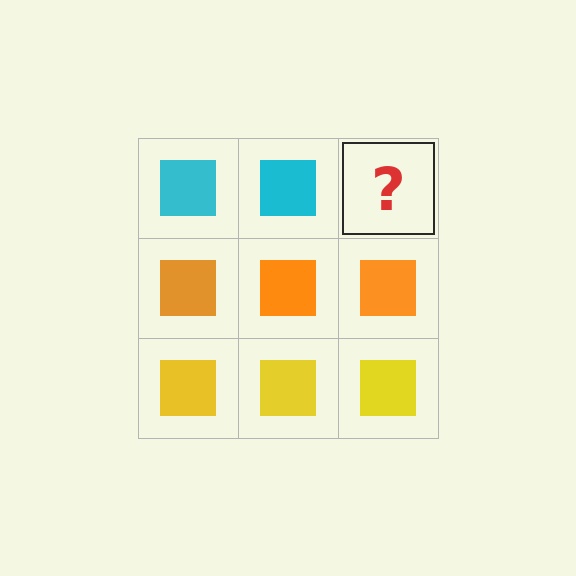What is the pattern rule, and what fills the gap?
The rule is that each row has a consistent color. The gap should be filled with a cyan square.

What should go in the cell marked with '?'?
The missing cell should contain a cyan square.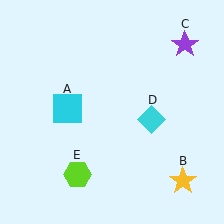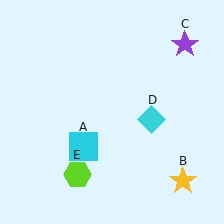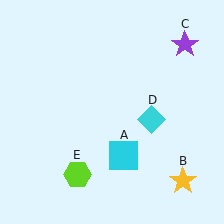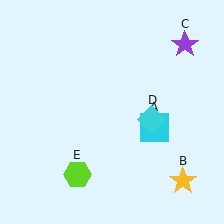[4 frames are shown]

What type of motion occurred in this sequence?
The cyan square (object A) rotated counterclockwise around the center of the scene.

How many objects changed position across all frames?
1 object changed position: cyan square (object A).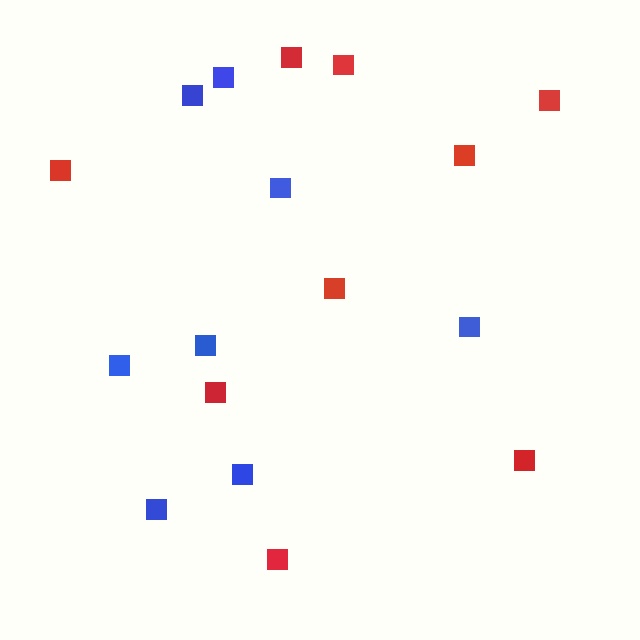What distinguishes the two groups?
There are 2 groups: one group of blue squares (8) and one group of red squares (9).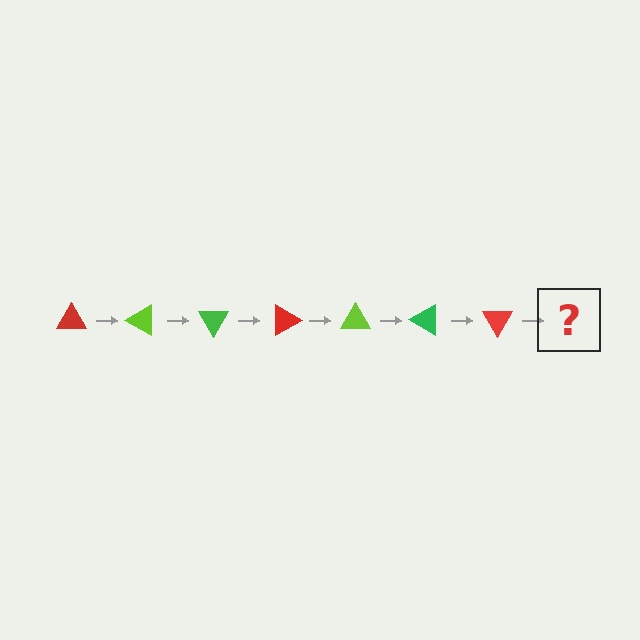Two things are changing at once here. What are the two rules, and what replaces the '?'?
The two rules are that it rotates 30 degrees each step and the color cycles through red, lime, and green. The '?' should be a lime triangle, rotated 210 degrees from the start.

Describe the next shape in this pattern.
It should be a lime triangle, rotated 210 degrees from the start.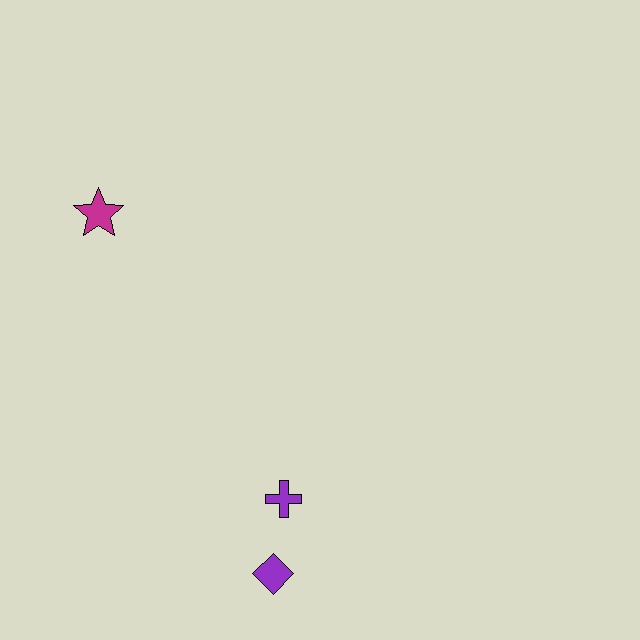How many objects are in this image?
There are 3 objects.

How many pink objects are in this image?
There are no pink objects.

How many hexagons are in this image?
There are no hexagons.